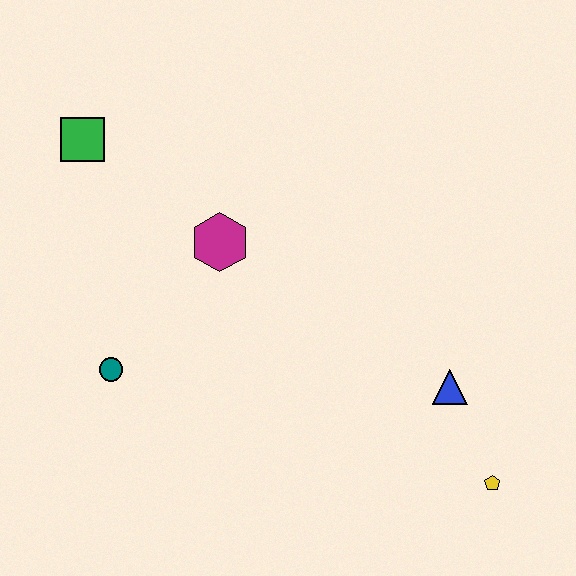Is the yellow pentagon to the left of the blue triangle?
No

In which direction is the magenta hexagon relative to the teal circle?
The magenta hexagon is above the teal circle.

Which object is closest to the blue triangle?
The yellow pentagon is closest to the blue triangle.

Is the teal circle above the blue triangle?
Yes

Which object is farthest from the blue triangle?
The green square is farthest from the blue triangle.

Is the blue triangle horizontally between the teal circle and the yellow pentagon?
Yes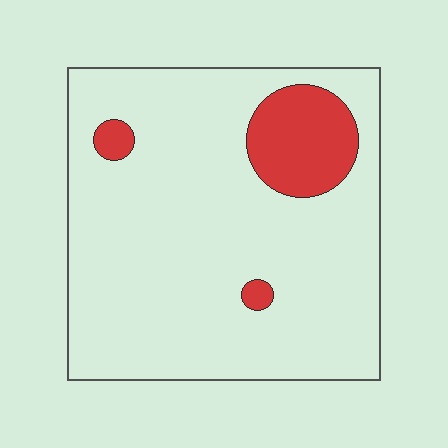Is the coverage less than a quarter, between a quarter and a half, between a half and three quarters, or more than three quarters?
Less than a quarter.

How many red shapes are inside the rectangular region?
3.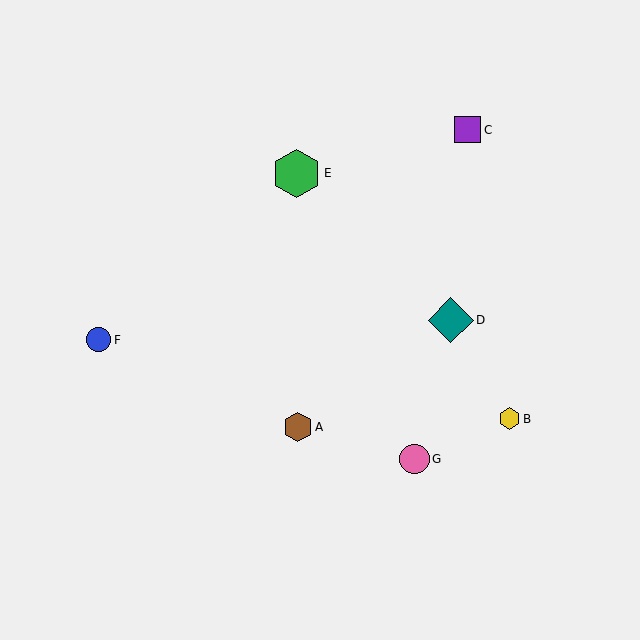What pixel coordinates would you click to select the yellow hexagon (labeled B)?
Click at (509, 419) to select the yellow hexagon B.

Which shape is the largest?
The green hexagon (labeled E) is the largest.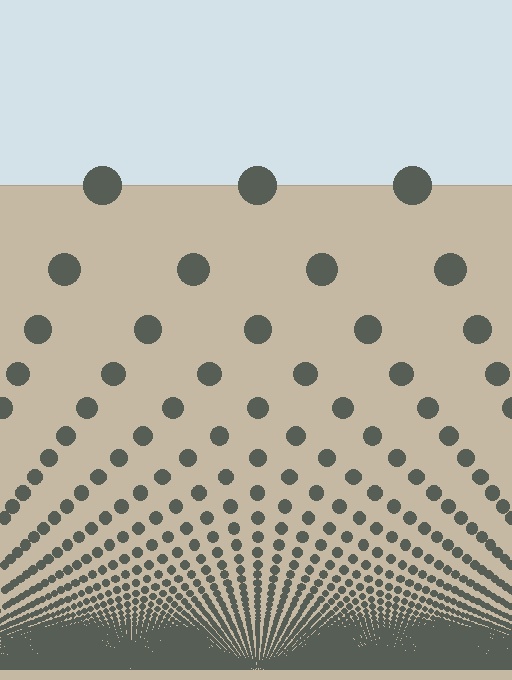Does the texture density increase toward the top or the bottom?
Density increases toward the bottom.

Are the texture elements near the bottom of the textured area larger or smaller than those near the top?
Smaller. The gradient is inverted — elements near the bottom are smaller and denser.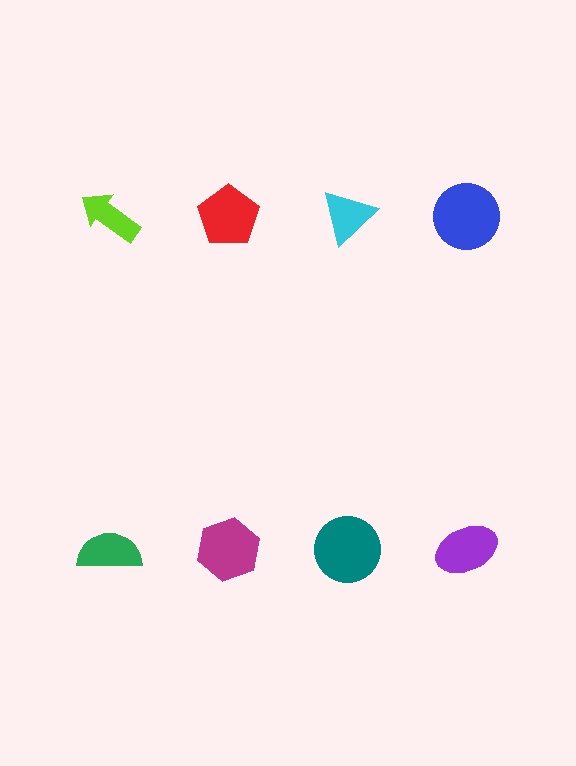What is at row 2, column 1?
A green semicircle.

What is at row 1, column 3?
A cyan triangle.